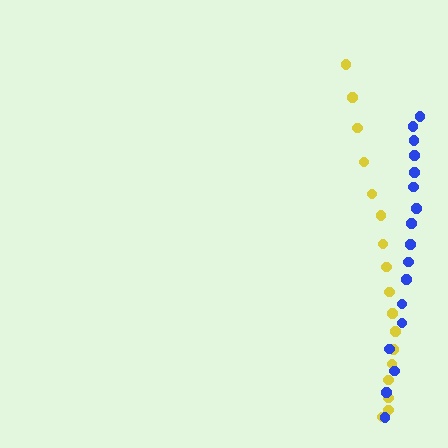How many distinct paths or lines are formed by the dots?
There are 2 distinct paths.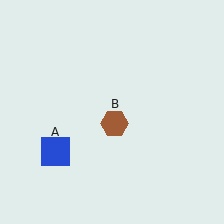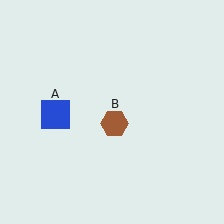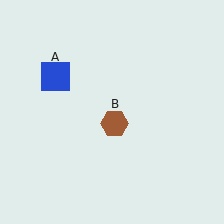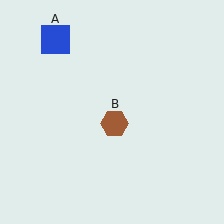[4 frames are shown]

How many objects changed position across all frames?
1 object changed position: blue square (object A).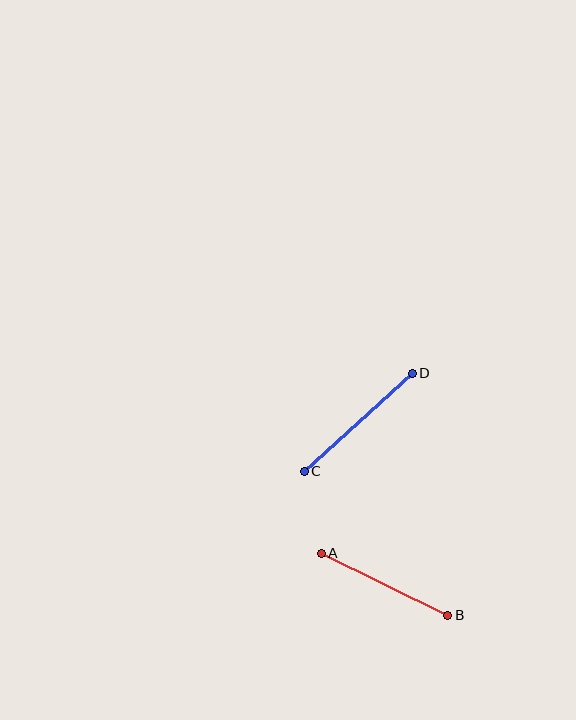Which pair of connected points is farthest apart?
Points C and D are farthest apart.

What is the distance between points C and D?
The distance is approximately 145 pixels.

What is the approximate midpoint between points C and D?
The midpoint is at approximately (358, 422) pixels.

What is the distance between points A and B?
The distance is approximately 141 pixels.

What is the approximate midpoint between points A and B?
The midpoint is at approximately (384, 584) pixels.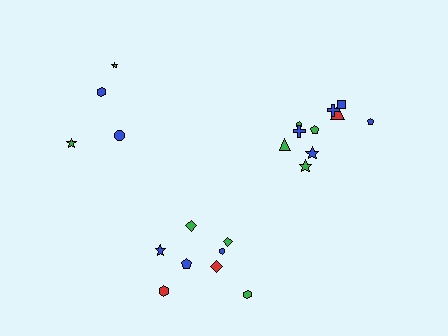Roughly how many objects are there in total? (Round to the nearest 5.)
Roughly 20 objects in total.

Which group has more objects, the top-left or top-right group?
The top-right group.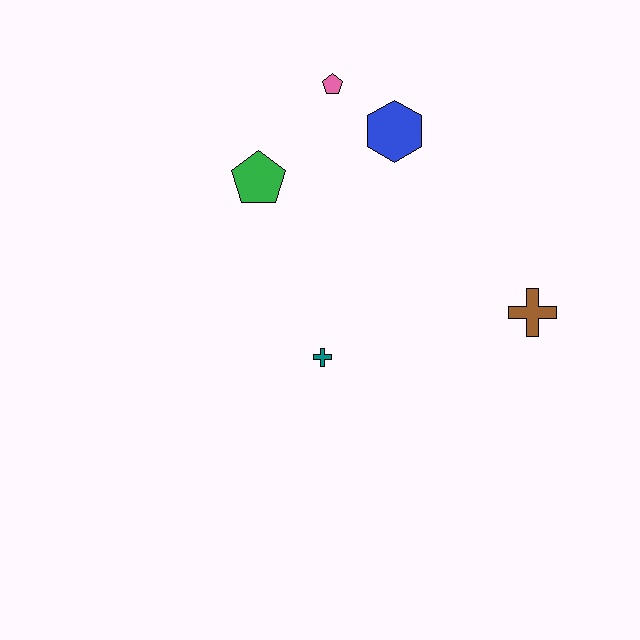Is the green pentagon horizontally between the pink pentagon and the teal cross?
No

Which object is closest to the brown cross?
The teal cross is closest to the brown cross.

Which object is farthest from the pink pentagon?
The brown cross is farthest from the pink pentagon.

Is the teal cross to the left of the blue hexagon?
Yes